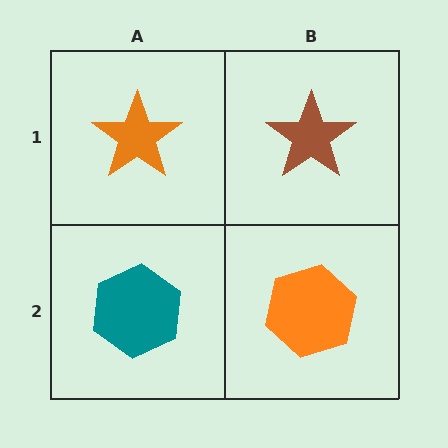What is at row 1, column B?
A brown star.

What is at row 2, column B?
An orange hexagon.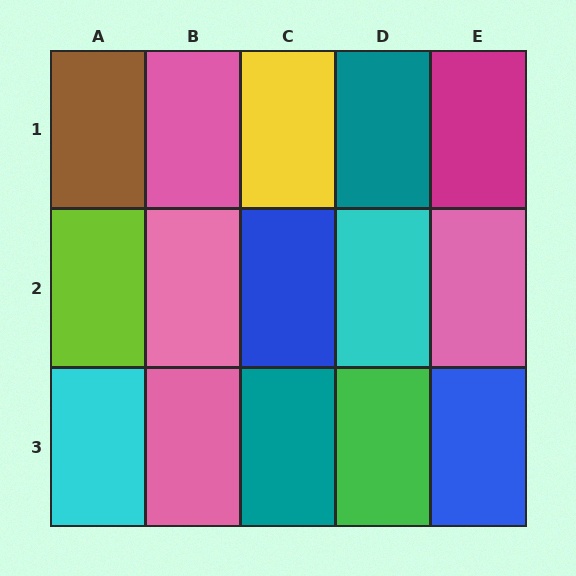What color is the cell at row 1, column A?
Brown.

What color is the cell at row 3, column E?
Blue.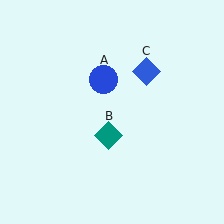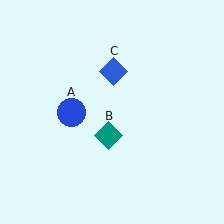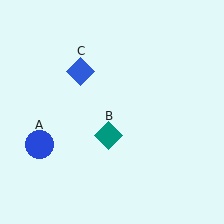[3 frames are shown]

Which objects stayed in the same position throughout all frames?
Teal diamond (object B) remained stationary.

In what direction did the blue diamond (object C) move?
The blue diamond (object C) moved left.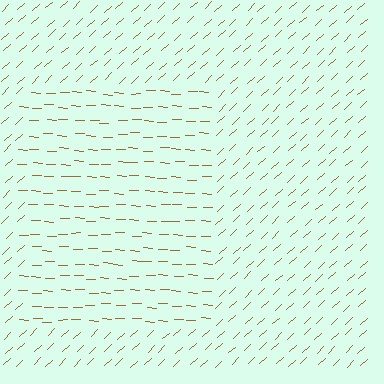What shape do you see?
I see a rectangle.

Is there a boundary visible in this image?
Yes, there is a texture boundary formed by a change in line orientation.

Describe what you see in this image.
The image is filled with small brown line segments. A rectangle region in the image has lines oriented differently from the surrounding lines, creating a visible texture boundary.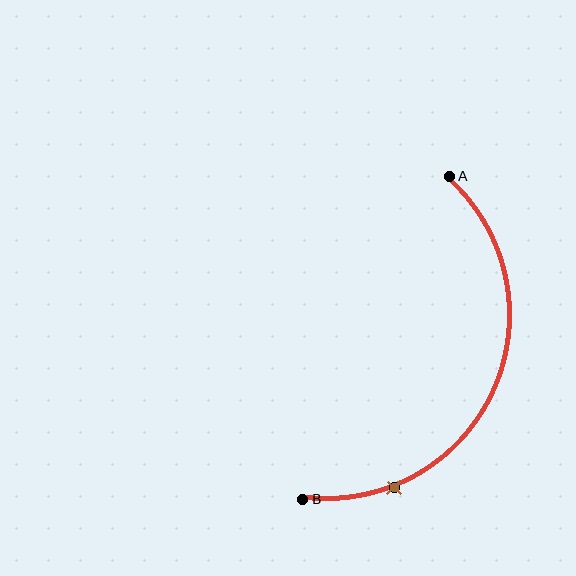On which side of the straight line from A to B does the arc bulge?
The arc bulges to the right of the straight line connecting A and B.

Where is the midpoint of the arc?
The arc midpoint is the point on the curve farthest from the straight line joining A and B. It sits to the right of that line.